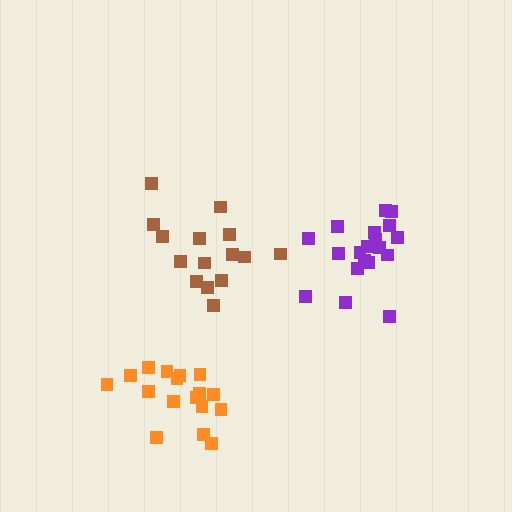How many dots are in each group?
Group 1: 15 dots, Group 2: 17 dots, Group 3: 19 dots (51 total).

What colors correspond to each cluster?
The clusters are colored: brown, orange, purple.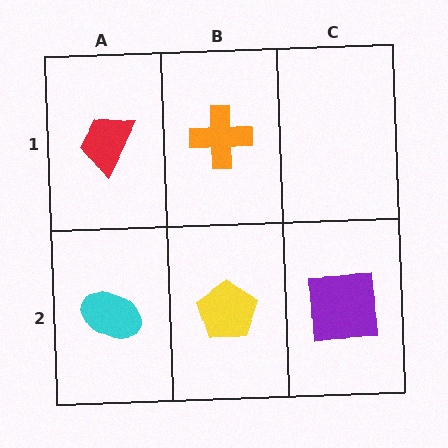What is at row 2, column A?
A cyan ellipse.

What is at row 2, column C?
A purple square.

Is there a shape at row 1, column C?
No, that cell is empty.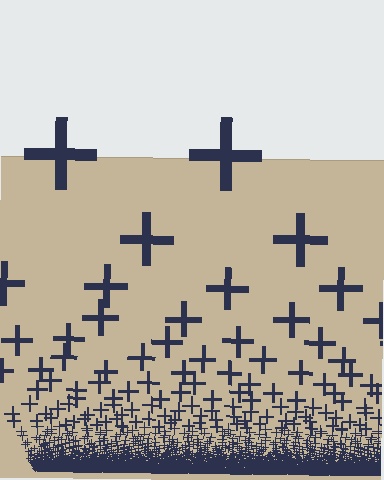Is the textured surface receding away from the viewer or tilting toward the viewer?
The surface appears to tilt toward the viewer. Texture elements get larger and sparser toward the top.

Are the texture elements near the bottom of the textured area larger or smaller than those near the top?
Smaller. The gradient is inverted — elements near the bottom are smaller and denser.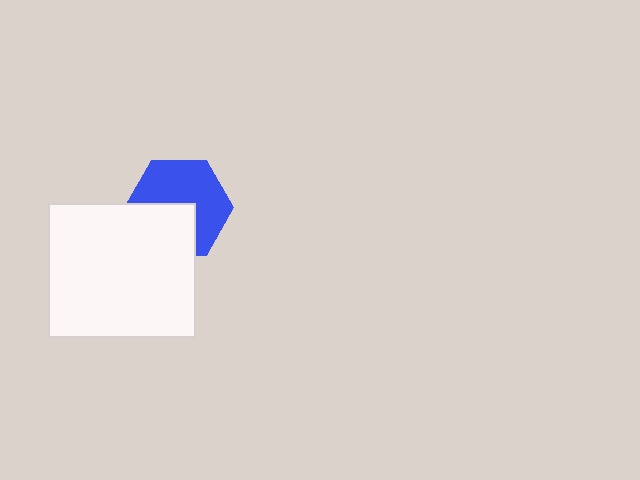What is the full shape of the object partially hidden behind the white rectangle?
The partially hidden object is a blue hexagon.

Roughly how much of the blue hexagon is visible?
About half of it is visible (roughly 61%).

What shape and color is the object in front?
The object in front is a white rectangle.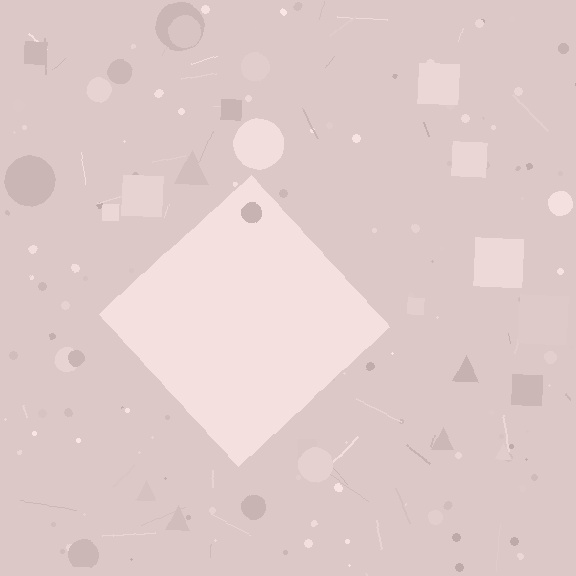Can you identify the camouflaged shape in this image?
The camouflaged shape is a diamond.